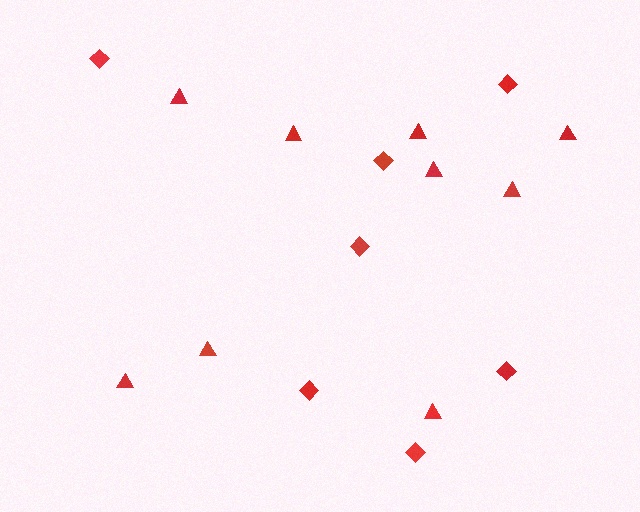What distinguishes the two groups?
There are 2 groups: one group of diamonds (7) and one group of triangles (9).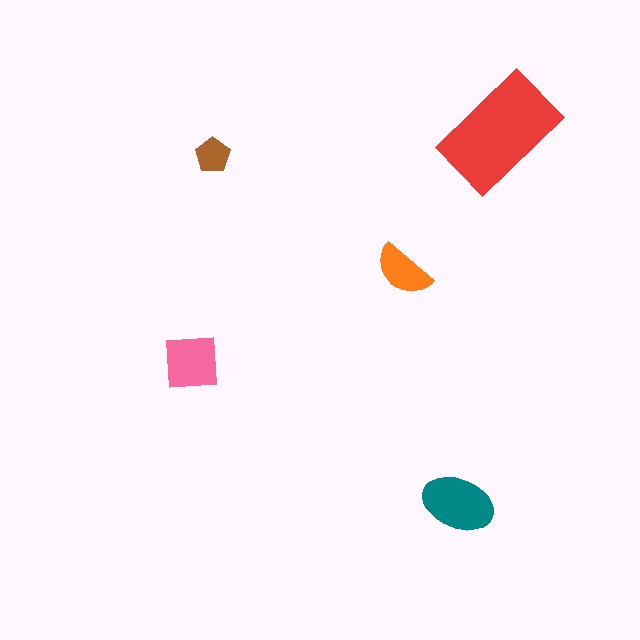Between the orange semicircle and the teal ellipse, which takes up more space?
The teal ellipse.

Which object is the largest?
The red rectangle.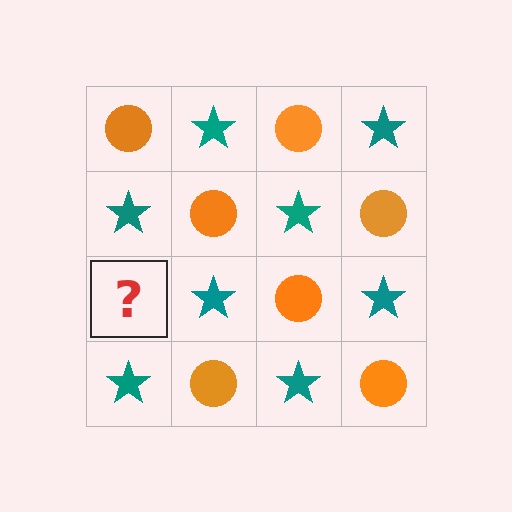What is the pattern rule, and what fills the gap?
The rule is that it alternates orange circle and teal star in a checkerboard pattern. The gap should be filled with an orange circle.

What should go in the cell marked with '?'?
The missing cell should contain an orange circle.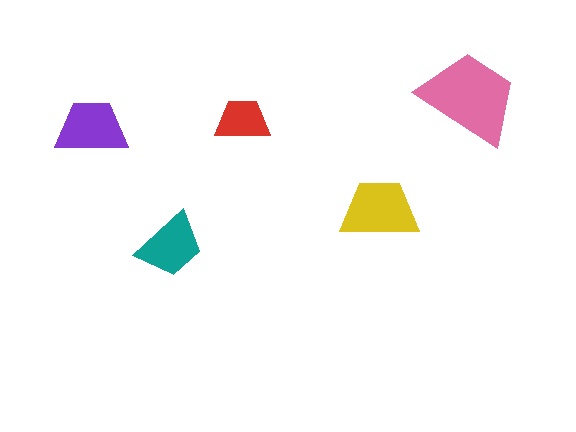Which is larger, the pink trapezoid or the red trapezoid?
The pink one.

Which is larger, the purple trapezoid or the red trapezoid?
The purple one.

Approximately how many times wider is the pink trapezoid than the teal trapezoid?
About 1.5 times wider.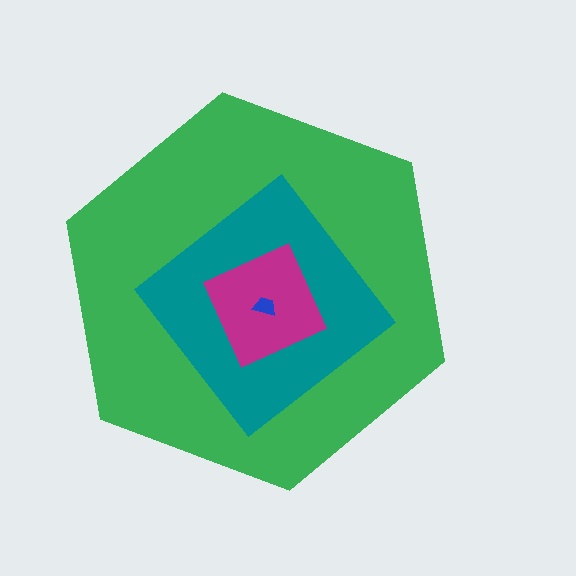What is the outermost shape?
The green hexagon.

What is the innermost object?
The blue trapezoid.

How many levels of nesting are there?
4.